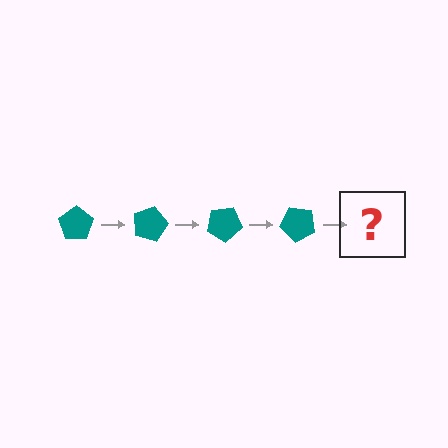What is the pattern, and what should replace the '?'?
The pattern is that the pentagon rotates 15 degrees each step. The '?' should be a teal pentagon rotated 60 degrees.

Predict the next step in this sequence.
The next step is a teal pentagon rotated 60 degrees.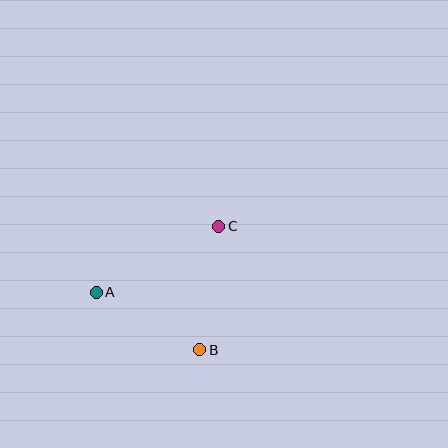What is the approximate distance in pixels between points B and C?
The distance between B and C is approximately 125 pixels.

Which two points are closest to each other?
Points A and B are closest to each other.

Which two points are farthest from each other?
Points A and C are farthest from each other.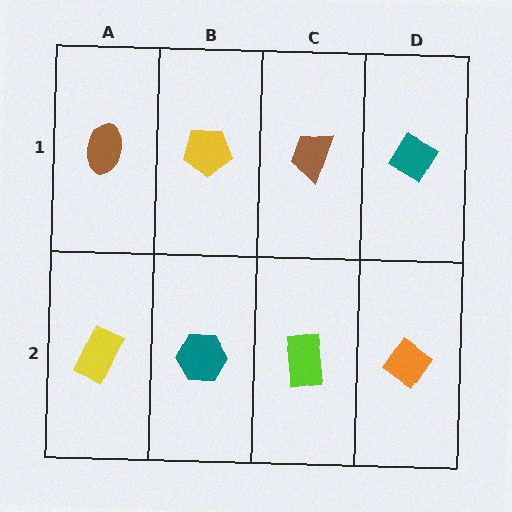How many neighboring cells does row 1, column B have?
3.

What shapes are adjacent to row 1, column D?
An orange diamond (row 2, column D), a brown trapezoid (row 1, column C).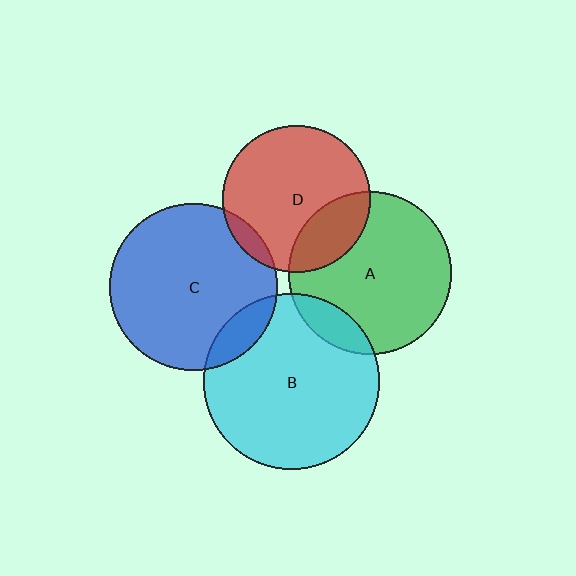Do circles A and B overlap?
Yes.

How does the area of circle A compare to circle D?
Approximately 1.2 times.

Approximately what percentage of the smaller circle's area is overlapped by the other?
Approximately 10%.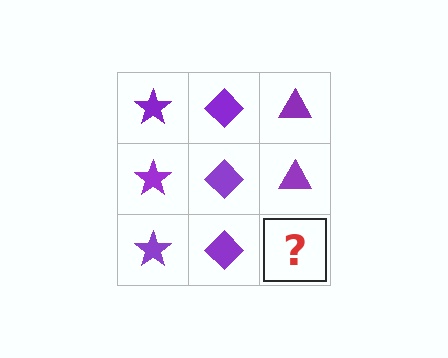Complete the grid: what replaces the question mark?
The question mark should be replaced with a purple triangle.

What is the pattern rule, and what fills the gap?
The rule is that each column has a consistent shape. The gap should be filled with a purple triangle.